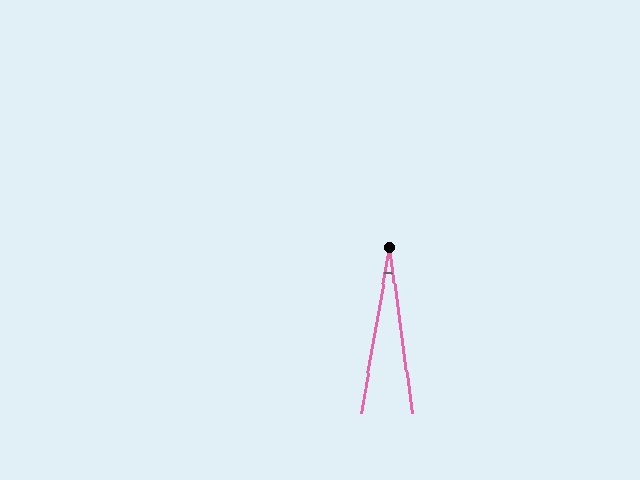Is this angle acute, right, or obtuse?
It is acute.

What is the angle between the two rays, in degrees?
Approximately 17 degrees.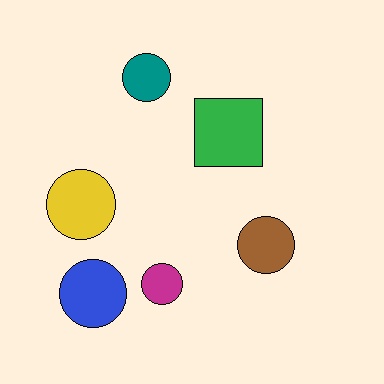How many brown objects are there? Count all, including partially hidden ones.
There is 1 brown object.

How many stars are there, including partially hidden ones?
There are no stars.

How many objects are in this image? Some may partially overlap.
There are 6 objects.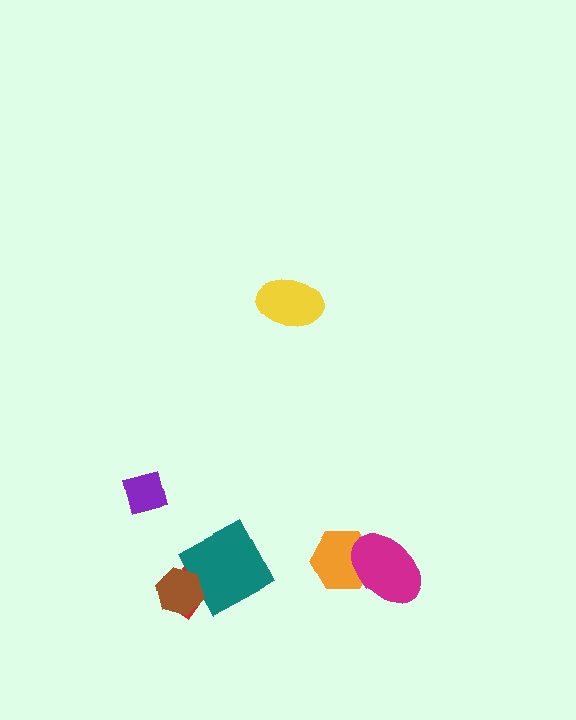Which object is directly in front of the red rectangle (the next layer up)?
The teal square is directly in front of the red rectangle.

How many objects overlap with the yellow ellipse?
0 objects overlap with the yellow ellipse.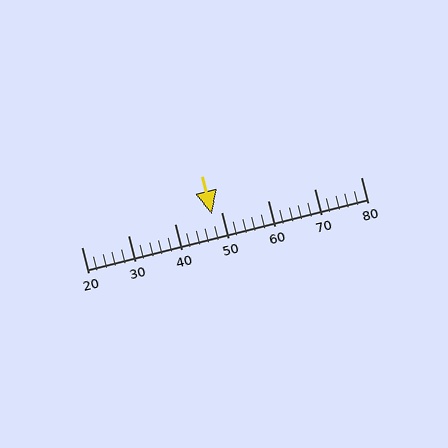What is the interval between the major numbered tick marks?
The major tick marks are spaced 10 units apart.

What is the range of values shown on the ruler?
The ruler shows values from 20 to 80.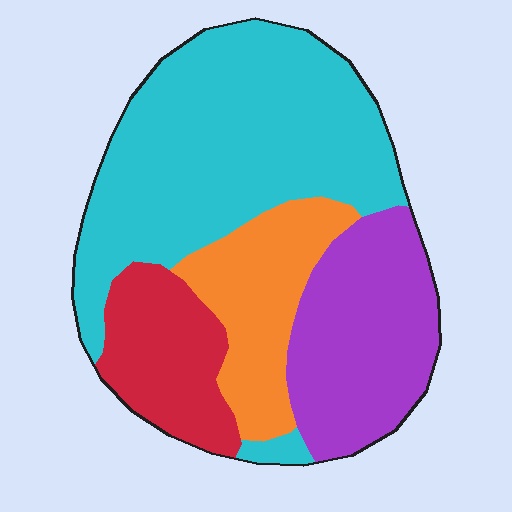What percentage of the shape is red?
Red takes up about one sixth (1/6) of the shape.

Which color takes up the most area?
Cyan, at roughly 45%.